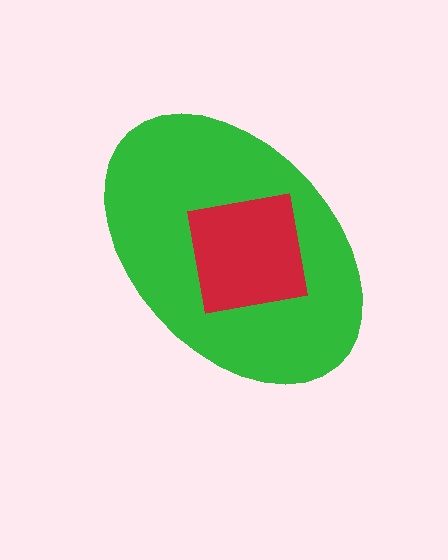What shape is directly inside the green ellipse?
The red square.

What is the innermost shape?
The red square.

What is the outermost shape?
The green ellipse.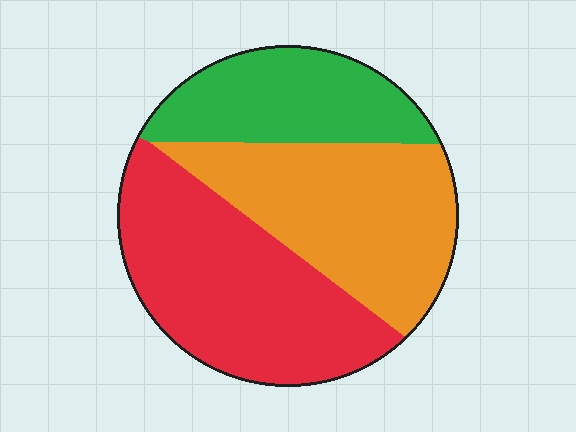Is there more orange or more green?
Orange.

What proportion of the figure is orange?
Orange covers roughly 35% of the figure.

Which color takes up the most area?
Red, at roughly 40%.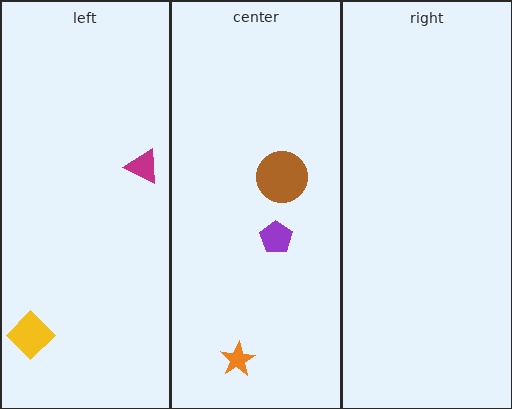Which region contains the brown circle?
The center region.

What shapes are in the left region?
The yellow diamond, the magenta triangle.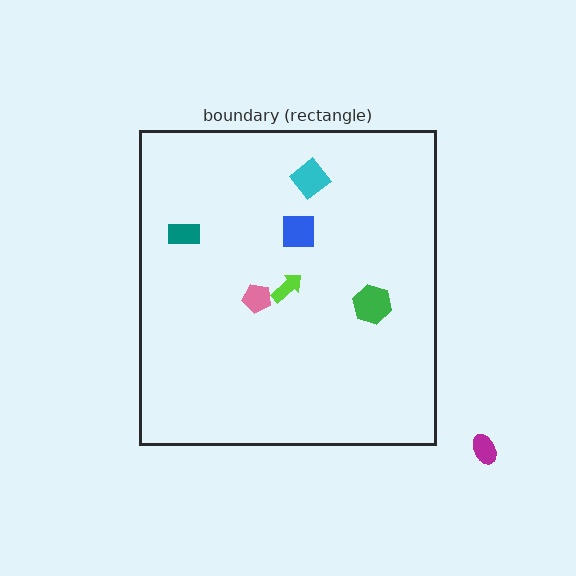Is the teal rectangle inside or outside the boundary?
Inside.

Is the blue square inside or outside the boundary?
Inside.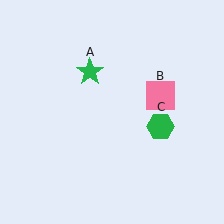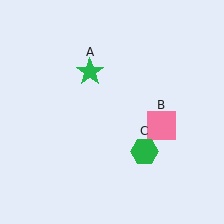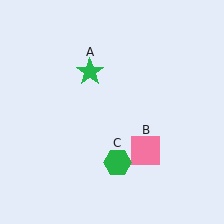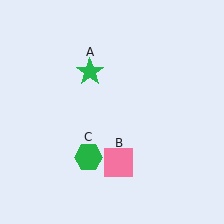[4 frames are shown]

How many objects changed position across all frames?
2 objects changed position: pink square (object B), green hexagon (object C).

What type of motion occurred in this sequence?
The pink square (object B), green hexagon (object C) rotated clockwise around the center of the scene.